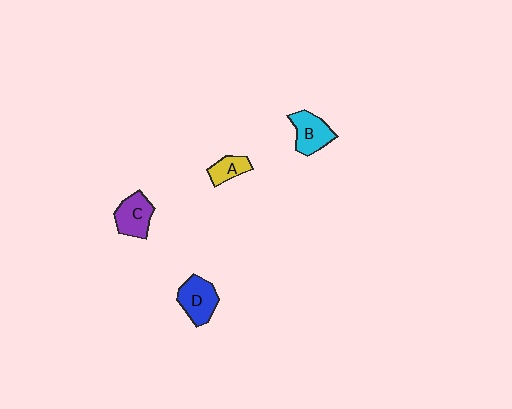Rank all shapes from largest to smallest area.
From largest to smallest: D (blue), B (cyan), C (purple), A (yellow).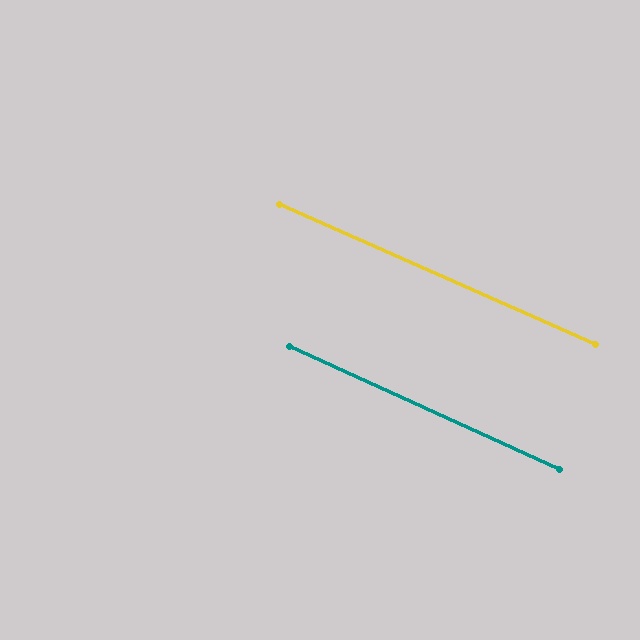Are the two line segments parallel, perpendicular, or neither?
Parallel — their directions differ by only 0.6°.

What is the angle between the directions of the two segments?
Approximately 1 degree.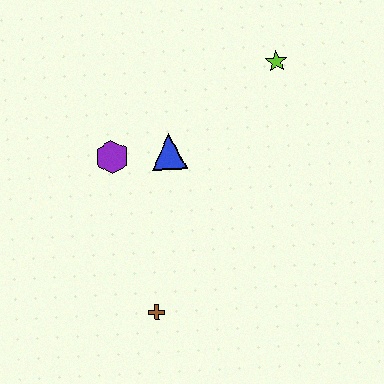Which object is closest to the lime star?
The blue triangle is closest to the lime star.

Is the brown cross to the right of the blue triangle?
No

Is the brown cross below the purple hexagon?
Yes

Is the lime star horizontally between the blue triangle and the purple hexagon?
No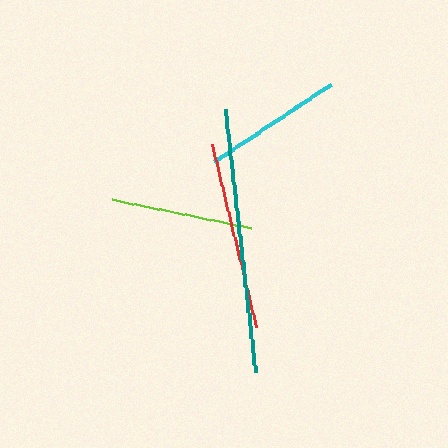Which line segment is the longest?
The teal line is the longest at approximately 265 pixels.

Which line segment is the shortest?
The cyan line is the shortest at approximately 141 pixels.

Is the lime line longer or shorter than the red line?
The red line is longer than the lime line.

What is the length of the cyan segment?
The cyan segment is approximately 141 pixels long.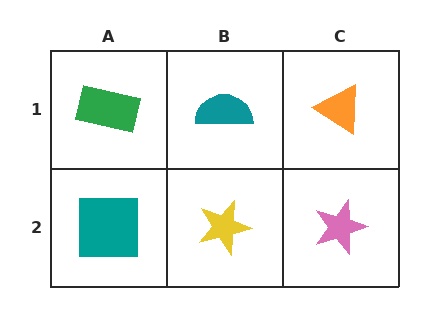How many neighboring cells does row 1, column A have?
2.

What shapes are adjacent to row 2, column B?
A teal semicircle (row 1, column B), a teal square (row 2, column A), a pink star (row 2, column C).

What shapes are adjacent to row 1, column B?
A yellow star (row 2, column B), a green rectangle (row 1, column A), an orange triangle (row 1, column C).